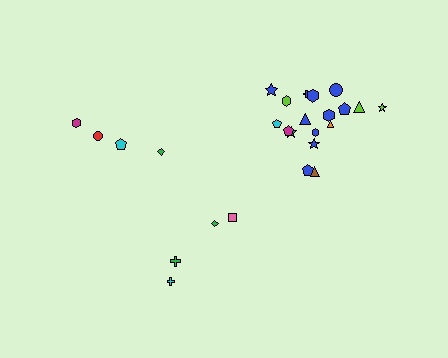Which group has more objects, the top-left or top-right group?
The top-right group.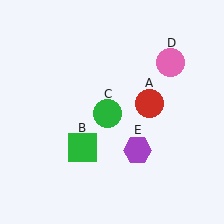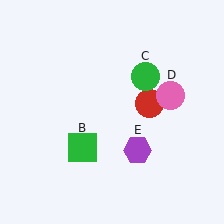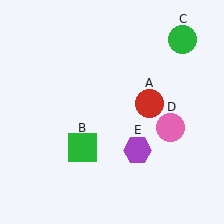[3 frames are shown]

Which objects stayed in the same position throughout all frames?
Red circle (object A) and green square (object B) and purple hexagon (object E) remained stationary.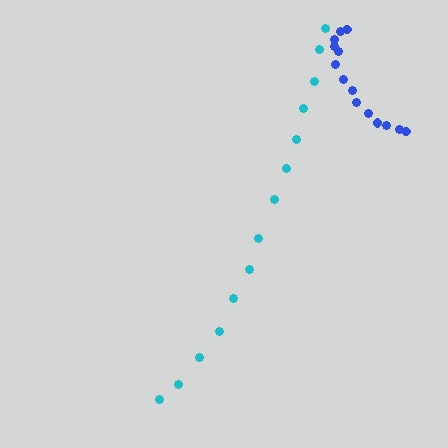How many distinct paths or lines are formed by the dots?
There are 2 distinct paths.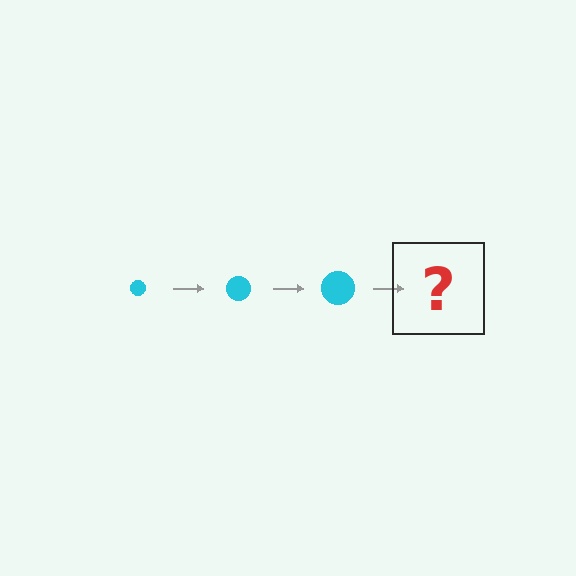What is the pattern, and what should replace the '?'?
The pattern is that the circle gets progressively larger each step. The '?' should be a cyan circle, larger than the previous one.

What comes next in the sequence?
The next element should be a cyan circle, larger than the previous one.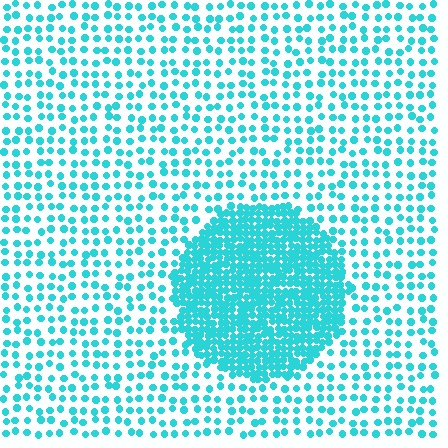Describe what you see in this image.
The image contains small cyan elements arranged at two different densities. A circle-shaped region is visible where the elements are more densely packed than the surrounding area.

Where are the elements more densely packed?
The elements are more densely packed inside the circle boundary.